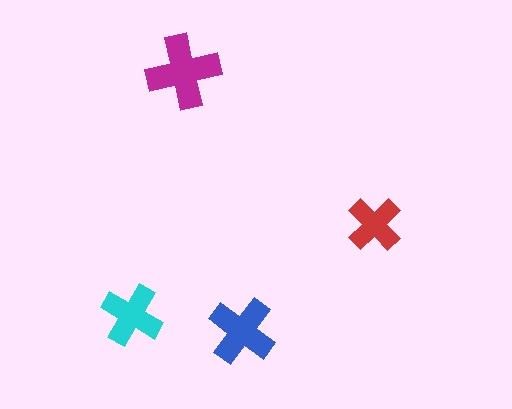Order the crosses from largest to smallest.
the magenta one, the blue one, the cyan one, the red one.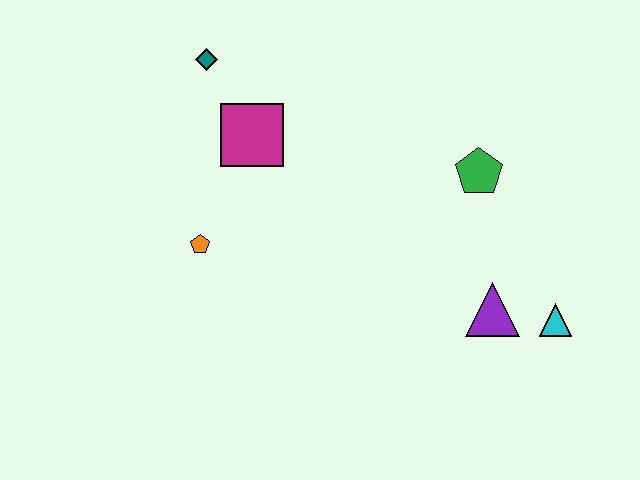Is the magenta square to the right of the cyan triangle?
No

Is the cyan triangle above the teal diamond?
No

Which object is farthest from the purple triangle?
The teal diamond is farthest from the purple triangle.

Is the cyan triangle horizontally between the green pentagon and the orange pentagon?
No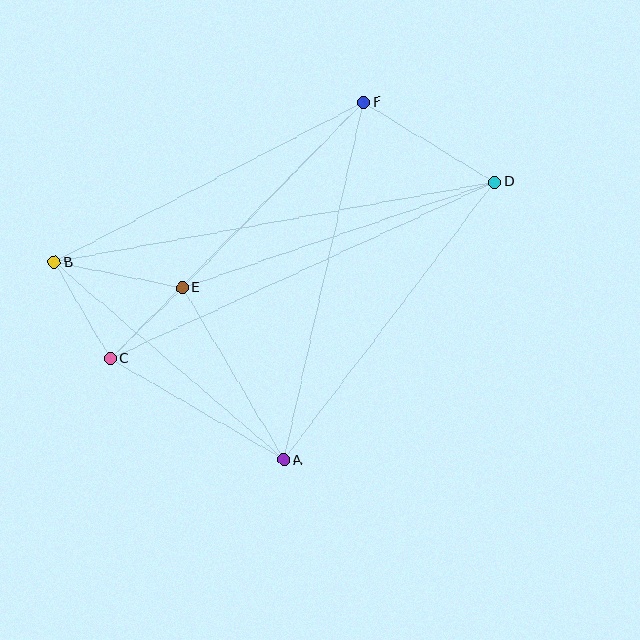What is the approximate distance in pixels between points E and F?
The distance between E and F is approximately 259 pixels.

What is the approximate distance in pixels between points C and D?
The distance between C and D is approximately 423 pixels.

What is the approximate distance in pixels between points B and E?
The distance between B and E is approximately 131 pixels.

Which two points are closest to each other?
Points C and E are closest to each other.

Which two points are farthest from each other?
Points B and D are farthest from each other.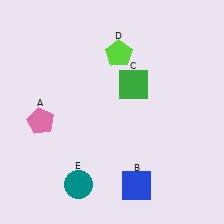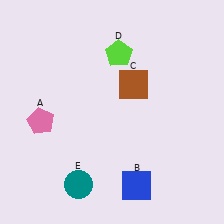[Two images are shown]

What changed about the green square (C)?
In Image 1, C is green. In Image 2, it changed to brown.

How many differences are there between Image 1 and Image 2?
There is 1 difference between the two images.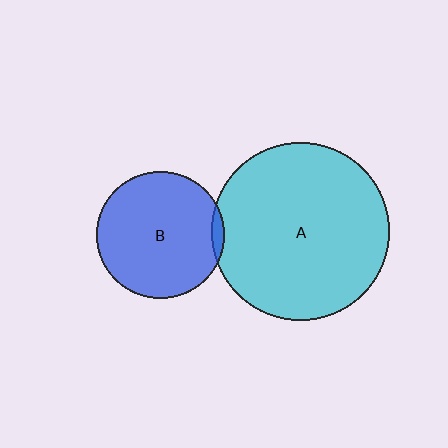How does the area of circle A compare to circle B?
Approximately 2.0 times.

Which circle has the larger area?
Circle A (cyan).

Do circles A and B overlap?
Yes.